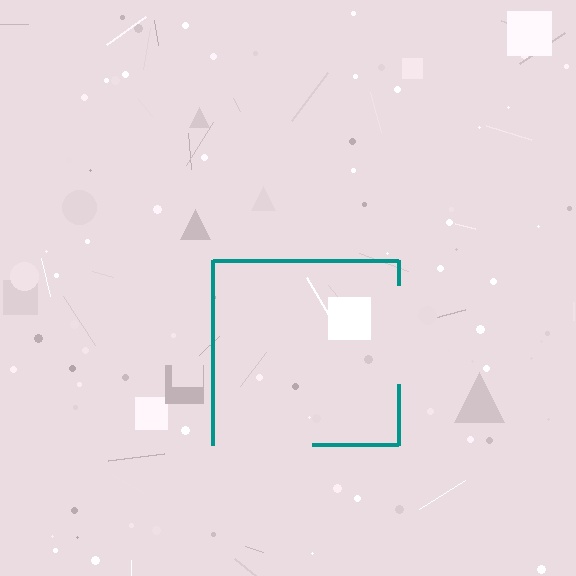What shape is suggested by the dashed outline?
The dashed outline suggests a square.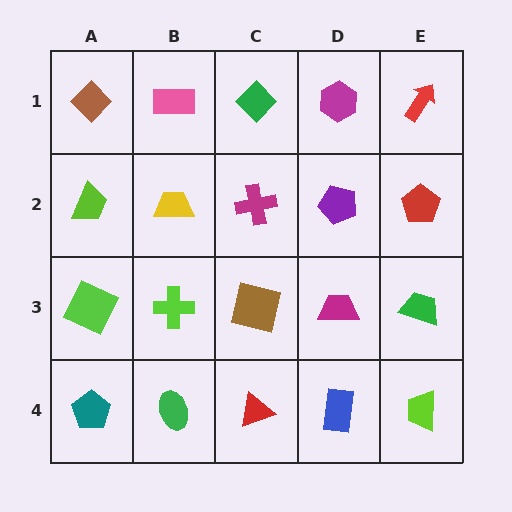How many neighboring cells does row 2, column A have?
3.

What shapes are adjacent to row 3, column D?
A purple pentagon (row 2, column D), a blue rectangle (row 4, column D), a brown square (row 3, column C), a green trapezoid (row 3, column E).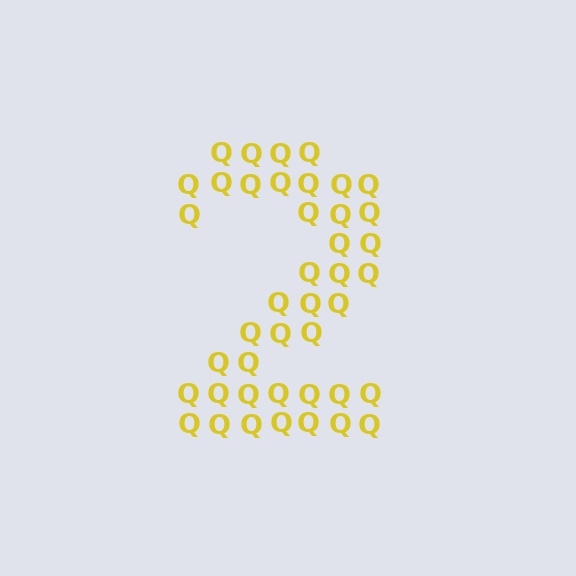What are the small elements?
The small elements are letter Q's.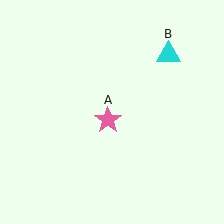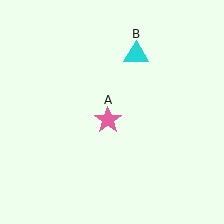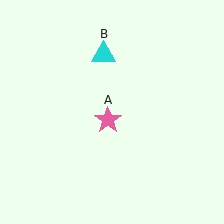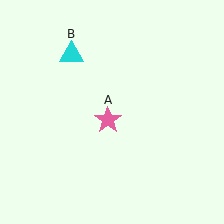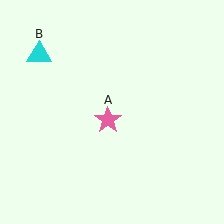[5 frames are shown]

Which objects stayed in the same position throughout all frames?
Pink star (object A) remained stationary.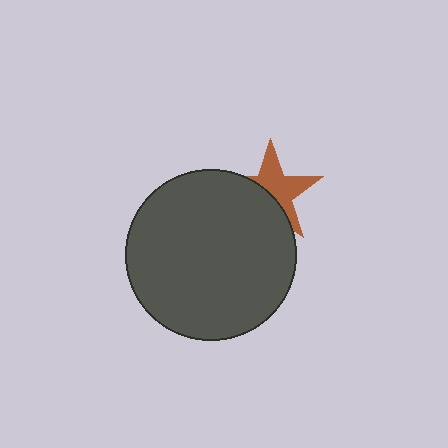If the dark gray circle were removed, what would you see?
You would see the complete brown star.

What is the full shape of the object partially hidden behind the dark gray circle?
The partially hidden object is a brown star.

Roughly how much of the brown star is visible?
About half of it is visible (roughly 54%).